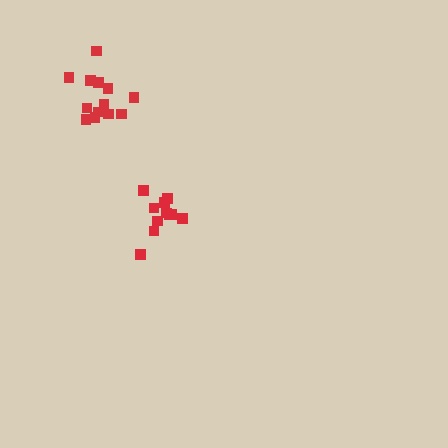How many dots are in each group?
Group 1: 13 dots, Group 2: 11 dots (24 total).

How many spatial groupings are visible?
There are 2 spatial groupings.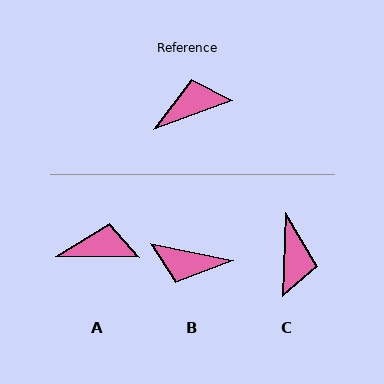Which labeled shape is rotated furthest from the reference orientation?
B, about 149 degrees away.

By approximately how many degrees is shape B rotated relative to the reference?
Approximately 149 degrees counter-clockwise.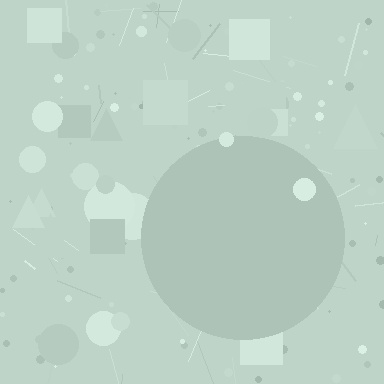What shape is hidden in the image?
A circle is hidden in the image.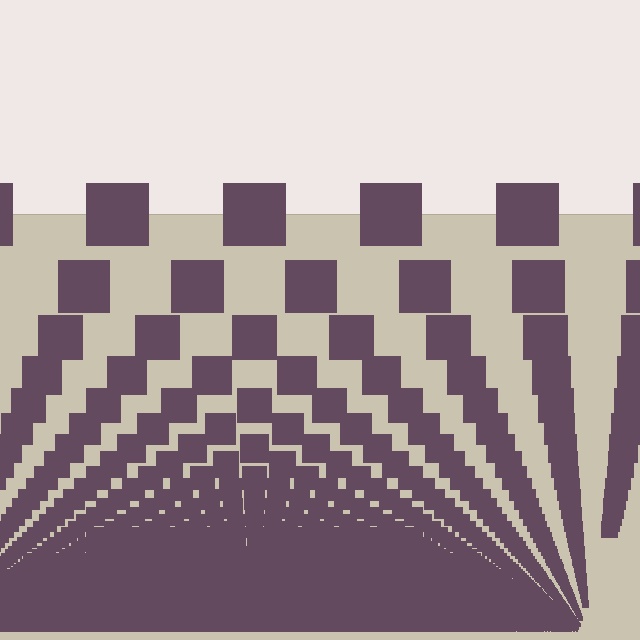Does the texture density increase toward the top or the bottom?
Density increases toward the bottom.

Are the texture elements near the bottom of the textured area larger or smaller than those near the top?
Smaller. The gradient is inverted — elements near the bottom are smaller and denser.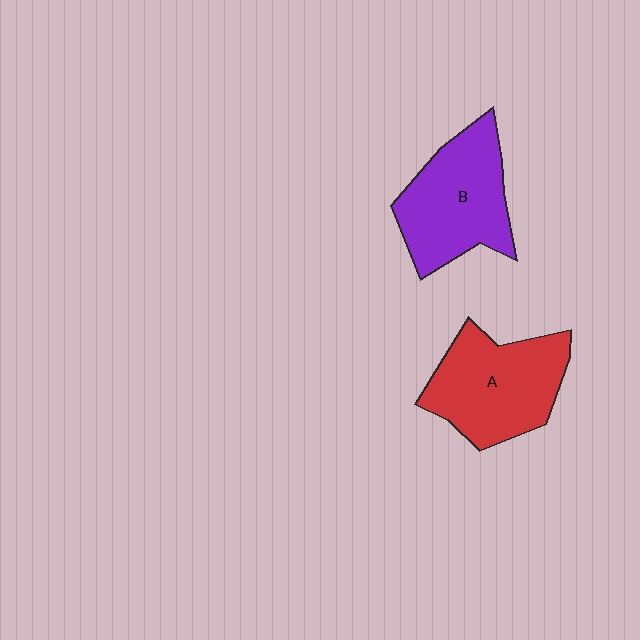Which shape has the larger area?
Shape A (red).